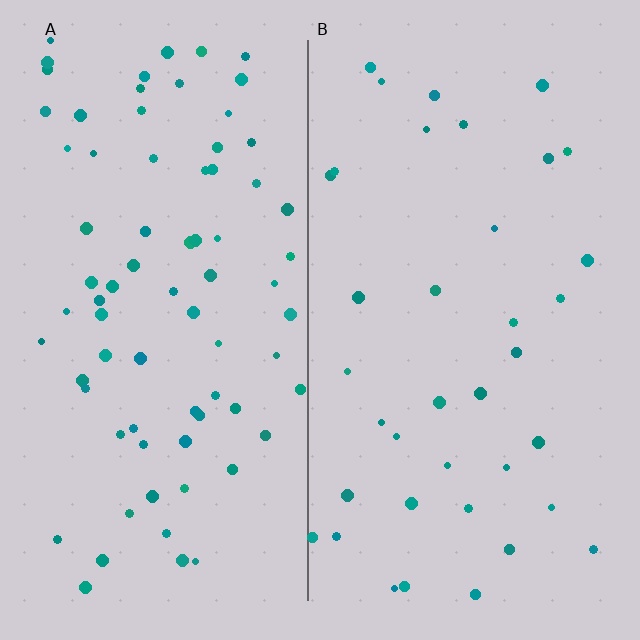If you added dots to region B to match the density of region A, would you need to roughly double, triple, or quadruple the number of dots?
Approximately double.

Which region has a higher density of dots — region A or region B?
A (the left).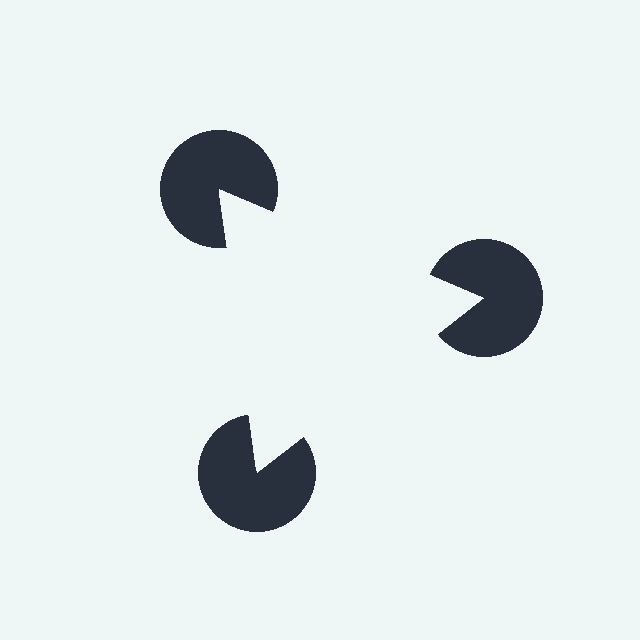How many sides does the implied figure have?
3 sides.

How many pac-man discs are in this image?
There are 3 — one at each vertex of the illusory triangle.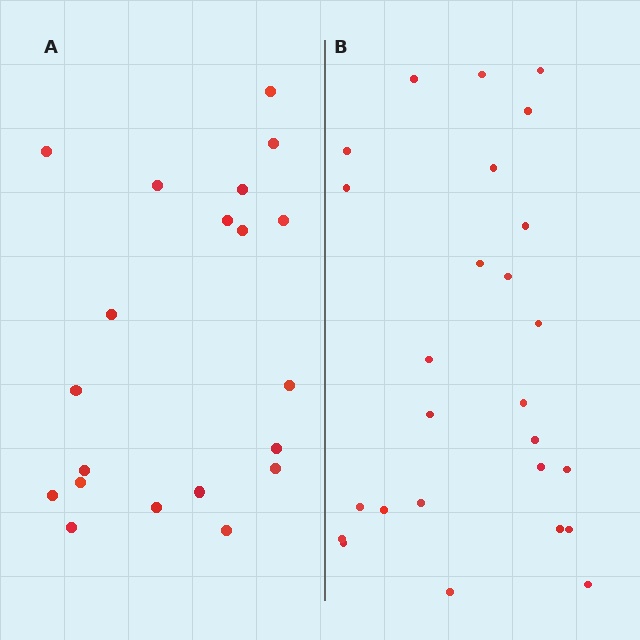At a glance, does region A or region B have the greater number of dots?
Region B (the right region) has more dots.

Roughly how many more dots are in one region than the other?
Region B has about 6 more dots than region A.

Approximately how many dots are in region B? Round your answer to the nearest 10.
About 30 dots. (The exact count is 26, which rounds to 30.)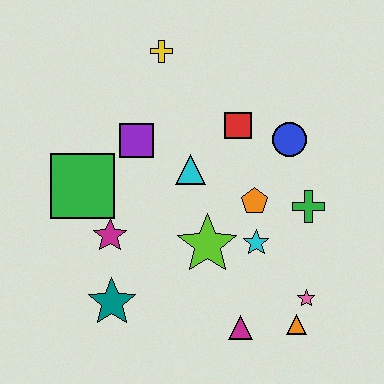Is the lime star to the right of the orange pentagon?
No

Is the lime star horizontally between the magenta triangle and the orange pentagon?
No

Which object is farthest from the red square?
The teal star is farthest from the red square.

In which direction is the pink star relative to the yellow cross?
The pink star is below the yellow cross.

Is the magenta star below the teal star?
No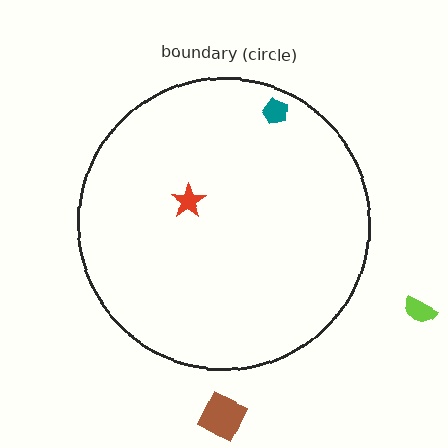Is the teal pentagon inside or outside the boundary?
Inside.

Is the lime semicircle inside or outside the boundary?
Outside.